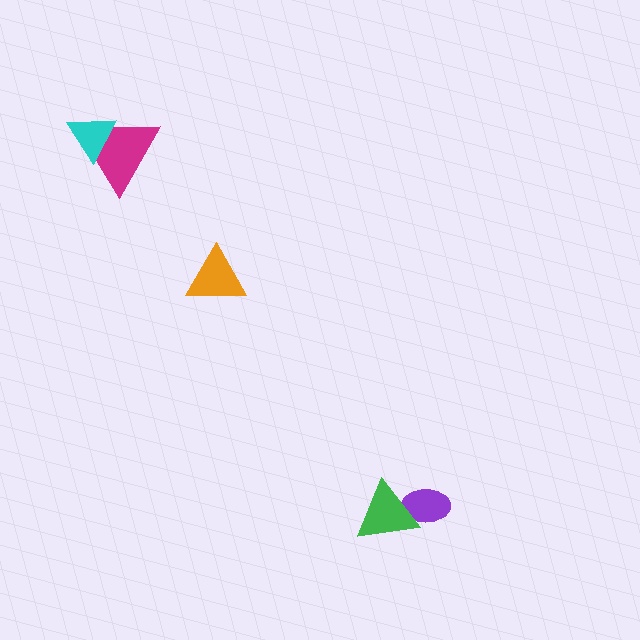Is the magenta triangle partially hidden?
Yes, it is partially covered by another shape.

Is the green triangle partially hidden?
No, no other shape covers it.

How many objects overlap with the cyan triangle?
1 object overlaps with the cyan triangle.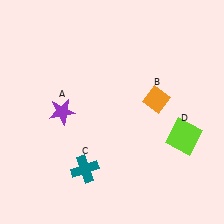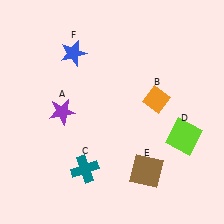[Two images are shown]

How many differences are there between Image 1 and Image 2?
There are 2 differences between the two images.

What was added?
A brown square (E), a blue star (F) were added in Image 2.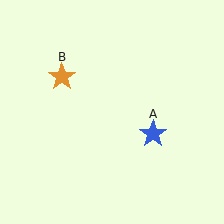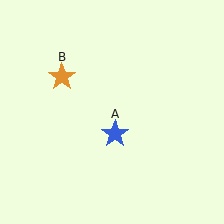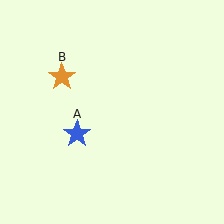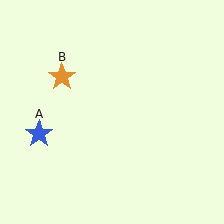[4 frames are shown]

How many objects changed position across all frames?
1 object changed position: blue star (object A).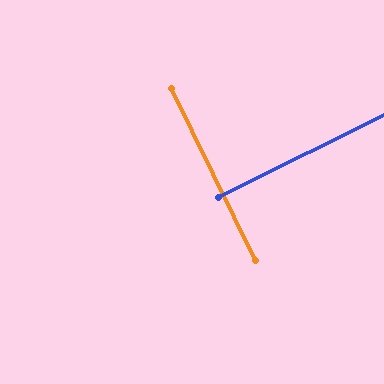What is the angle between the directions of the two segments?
Approximately 90 degrees.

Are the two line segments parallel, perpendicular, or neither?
Perpendicular — they meet at approximately 90°.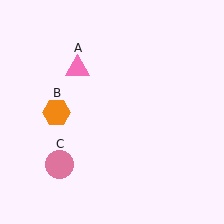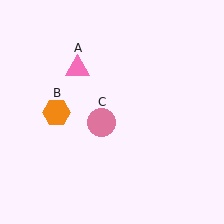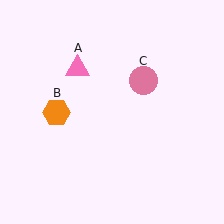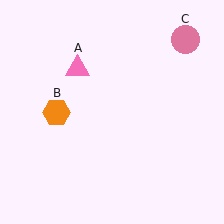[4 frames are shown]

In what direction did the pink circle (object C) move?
The pink circle (object C) moved up and to the right.